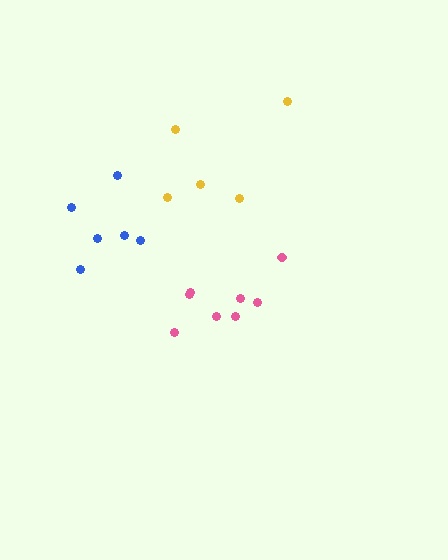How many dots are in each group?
Group 1: 5 dots, Group 2: 6 dots, Group 3: 8 dots (19 total).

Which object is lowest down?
The pink cluster is bottommost.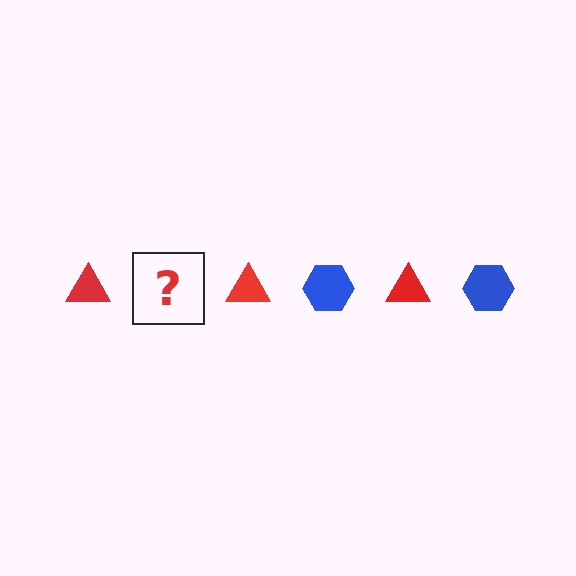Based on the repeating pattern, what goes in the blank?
The blank should be a blue hexagon.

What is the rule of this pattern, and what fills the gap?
The rule is that the pattern alternates between red triangle and blue hexagon. The gap should be filled with a blue hexagon.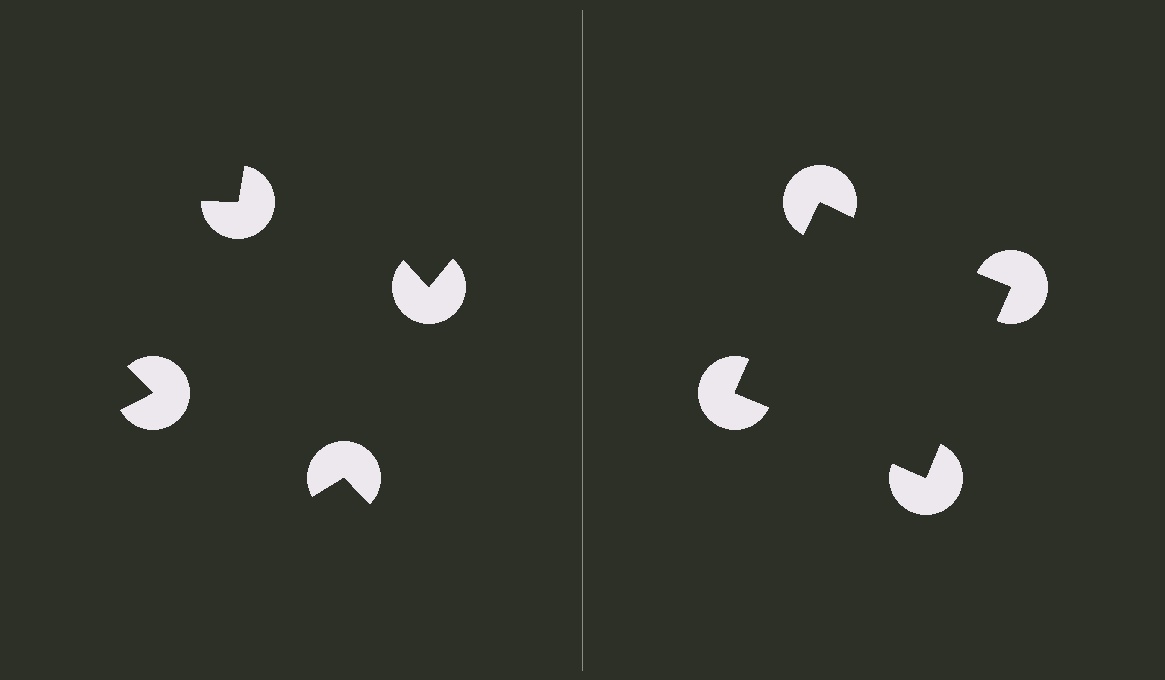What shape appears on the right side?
An illusory square.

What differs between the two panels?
The pac-man discs are positioned identically on both sides; only the wedge orientations differ. On the right they align to a square; on the left they are misaligned.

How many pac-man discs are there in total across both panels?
8 — 4 on each side.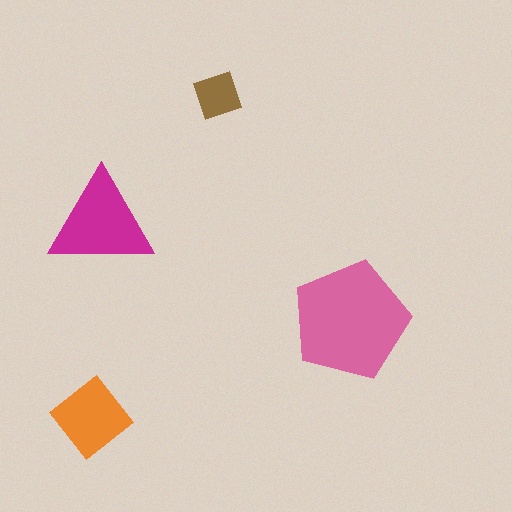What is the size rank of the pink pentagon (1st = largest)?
1st.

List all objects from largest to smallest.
The pink pentagon, the magenta triangle, the orange diamond, the brown square.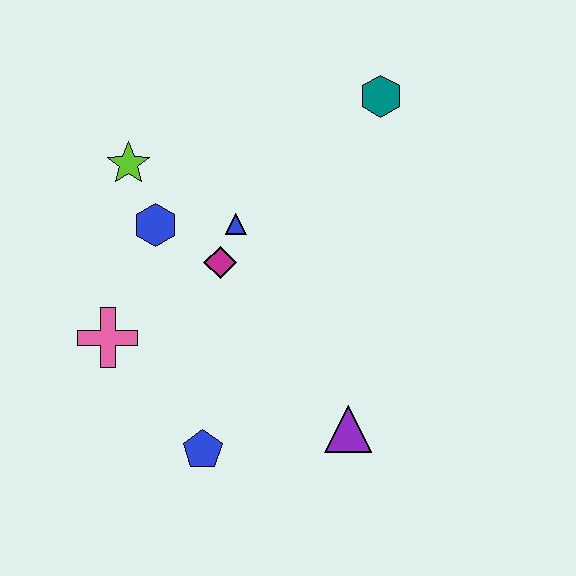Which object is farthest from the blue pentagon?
The teal hexagon is farthest from the blue pentagon.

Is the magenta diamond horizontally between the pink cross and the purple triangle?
Yes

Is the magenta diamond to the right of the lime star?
Yes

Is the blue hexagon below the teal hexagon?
Yes